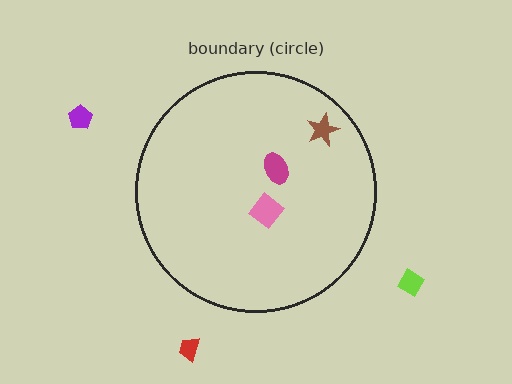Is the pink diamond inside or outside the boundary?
Inside.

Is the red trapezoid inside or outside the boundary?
Outside.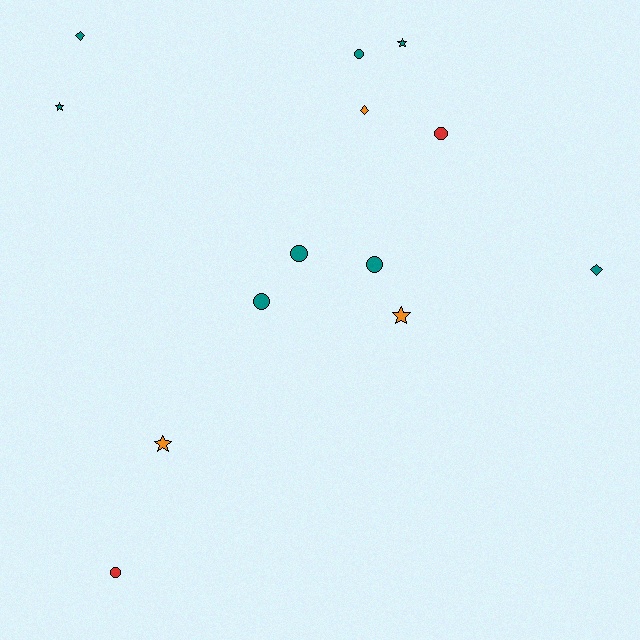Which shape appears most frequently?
Circle, with 6 objects.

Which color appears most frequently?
Teal, with 8 objects.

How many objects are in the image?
There are 13 objects.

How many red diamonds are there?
There are no red diamonds.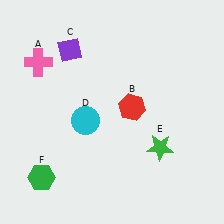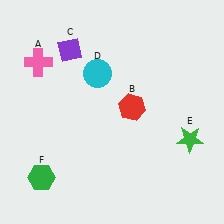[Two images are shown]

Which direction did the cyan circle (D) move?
The cyan circle (D) moved up.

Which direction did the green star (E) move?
The green star (E) moved right.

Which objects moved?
The objects that moved are: the cyan circle (D), the green star (E).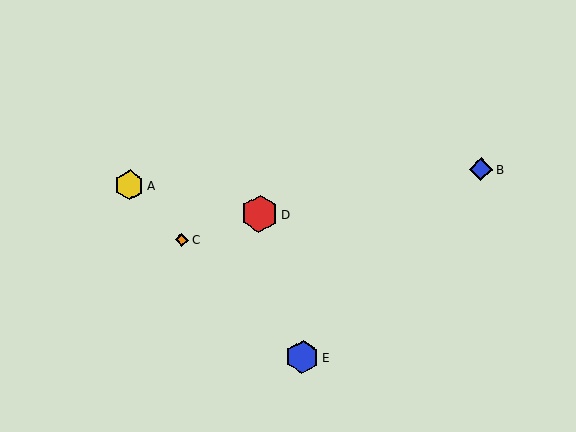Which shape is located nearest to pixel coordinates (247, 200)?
The red hexagon (labeled D) at (260, 214) is nearest to that location.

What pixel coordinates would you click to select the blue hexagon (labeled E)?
Click at (302, 357) to select the blue hexagon E.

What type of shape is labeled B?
Shape B is a blue diamond.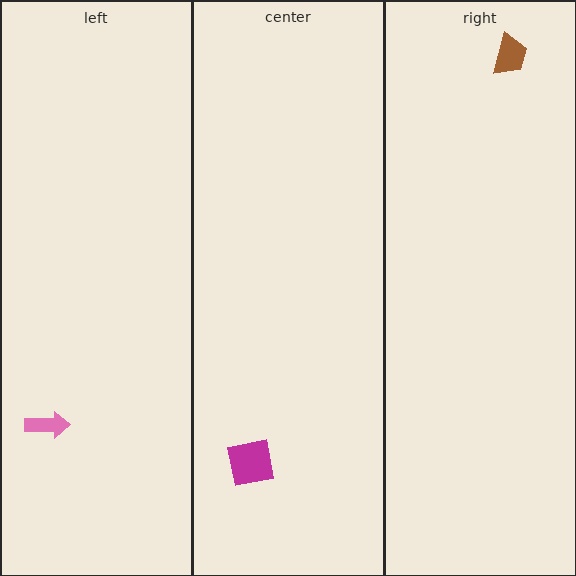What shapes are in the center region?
The magenta square.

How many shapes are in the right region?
1.